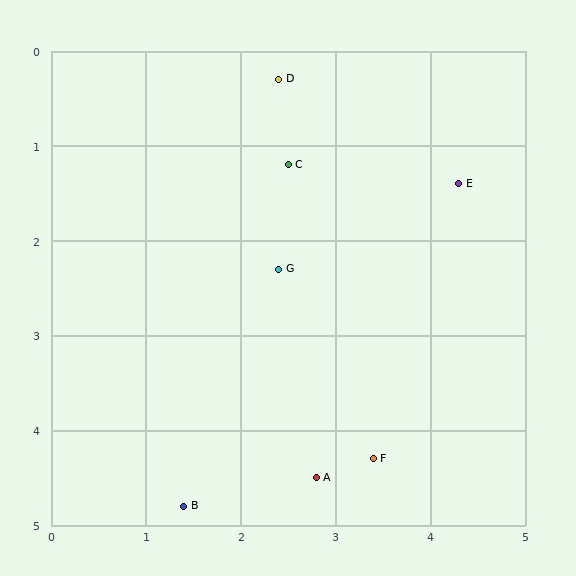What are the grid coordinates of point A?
Point A is at approximately (2.8, 4.5).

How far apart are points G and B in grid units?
Points G and B are about 2.7 grid units apart.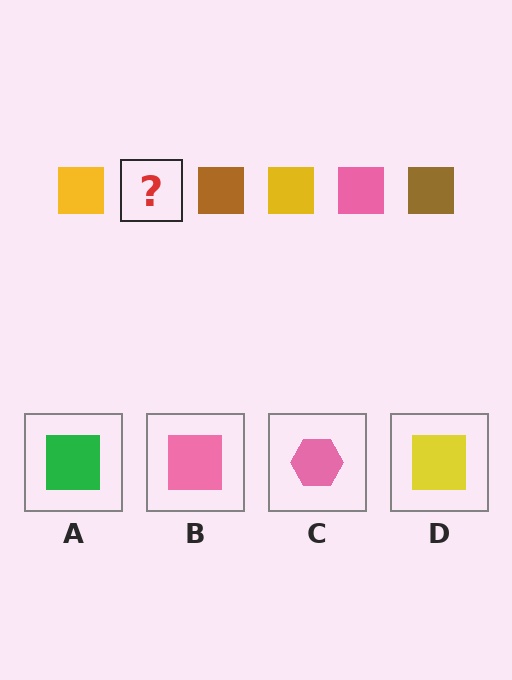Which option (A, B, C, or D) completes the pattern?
B.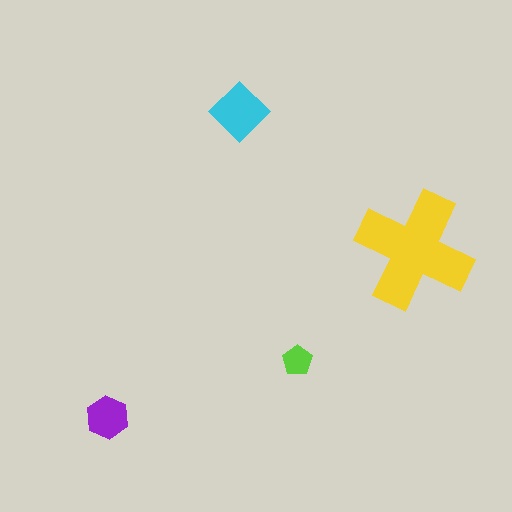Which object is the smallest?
The lime pentagon.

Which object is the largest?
The yellow cross.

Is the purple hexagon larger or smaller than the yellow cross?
Smaller.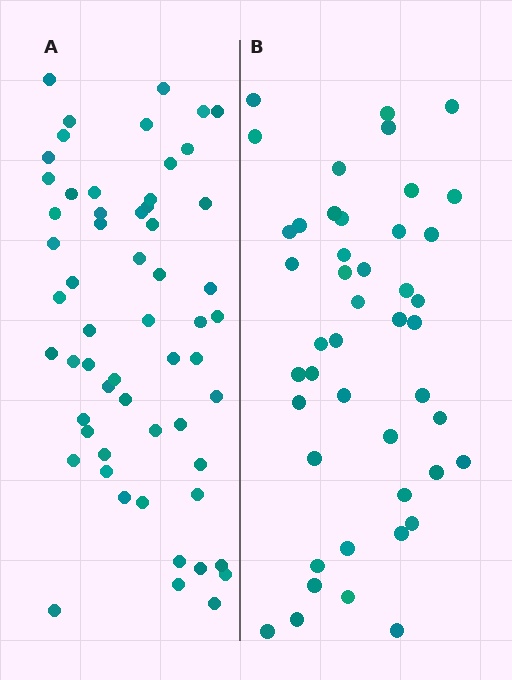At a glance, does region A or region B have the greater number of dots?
Region A (the left region) has more dots.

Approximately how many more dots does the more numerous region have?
Region A has approximately 15 more dots than region B.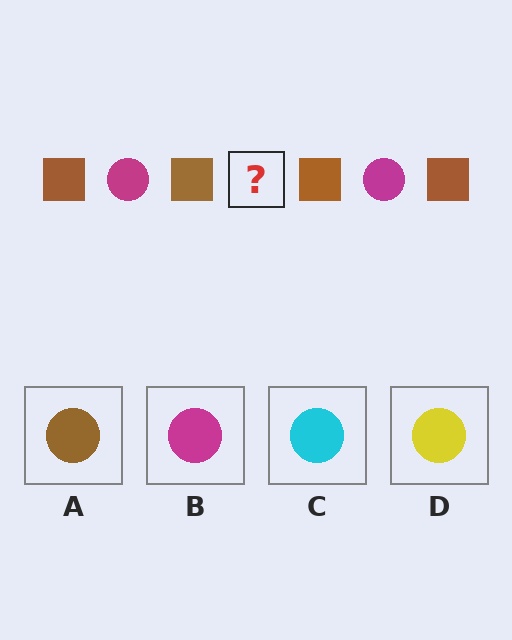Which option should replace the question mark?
Option B.